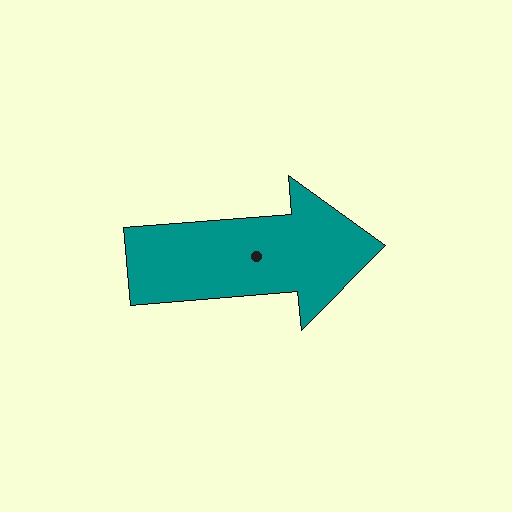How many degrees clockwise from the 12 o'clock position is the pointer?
Approximately 85 degrees.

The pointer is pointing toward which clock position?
Roughly 3 o'clock.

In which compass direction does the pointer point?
East.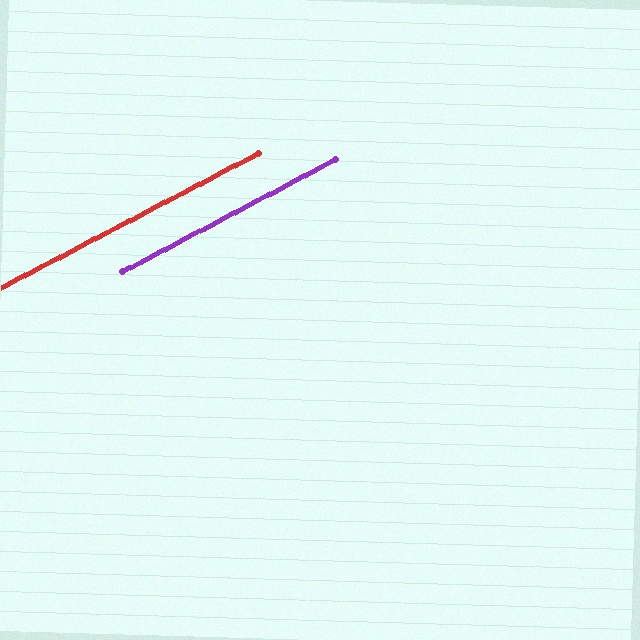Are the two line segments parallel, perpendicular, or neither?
Parallel — their directions differ by only 0.3°.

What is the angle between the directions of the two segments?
Approximately 0 degrees.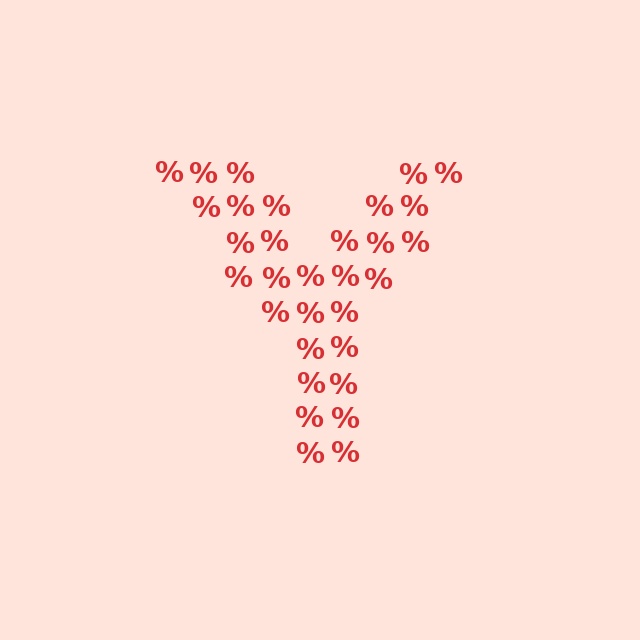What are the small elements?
The small elements are percent signs.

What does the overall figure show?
The overall figure shows the letter Y.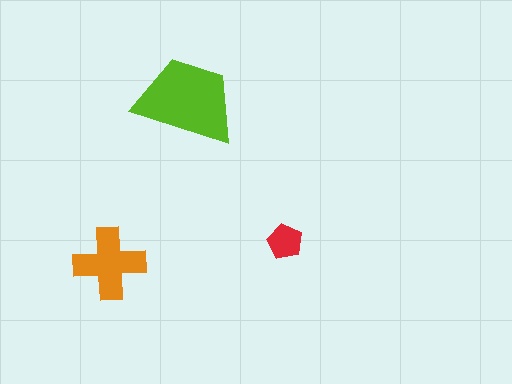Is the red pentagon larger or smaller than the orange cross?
Smaller.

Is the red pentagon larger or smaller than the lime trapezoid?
Smaller.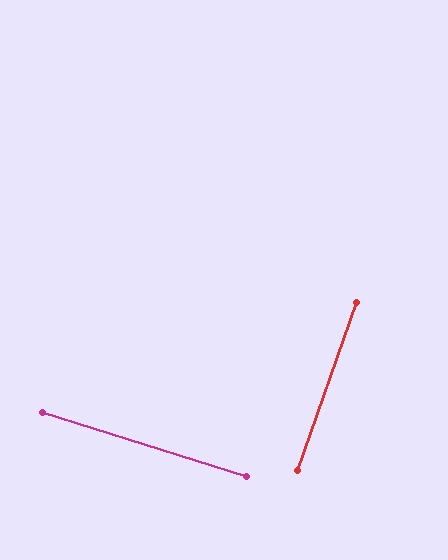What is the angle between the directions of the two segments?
Approximately 88 degrees.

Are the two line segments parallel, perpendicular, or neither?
Perpendicular — they meet at approximately 88°.